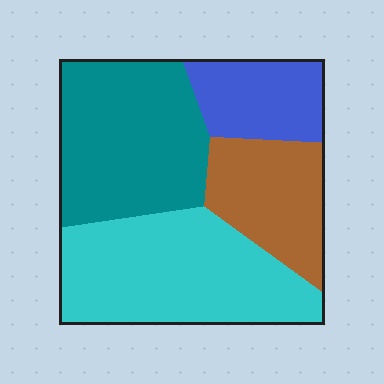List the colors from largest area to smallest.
From largest to smallest: cyan, teal, brown, blue.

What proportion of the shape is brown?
Brown takes up less than a quarter of the shape.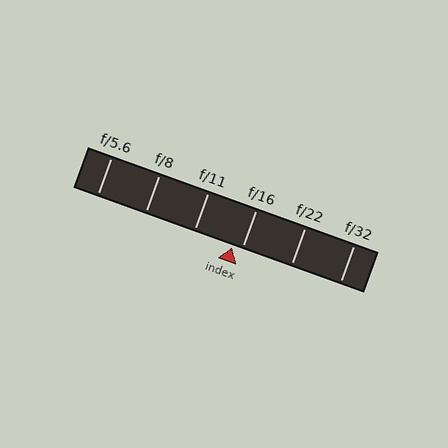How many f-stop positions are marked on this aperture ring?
There are 6 f-stop positions marked.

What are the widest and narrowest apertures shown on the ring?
The widest aperture shown is f/5.6 and the narrowest is f/32.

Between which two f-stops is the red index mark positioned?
The index mark is between f/11 and f/16.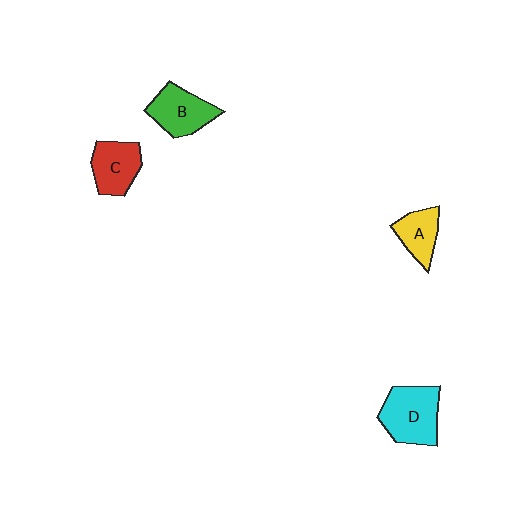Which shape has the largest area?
Shape D (cyan).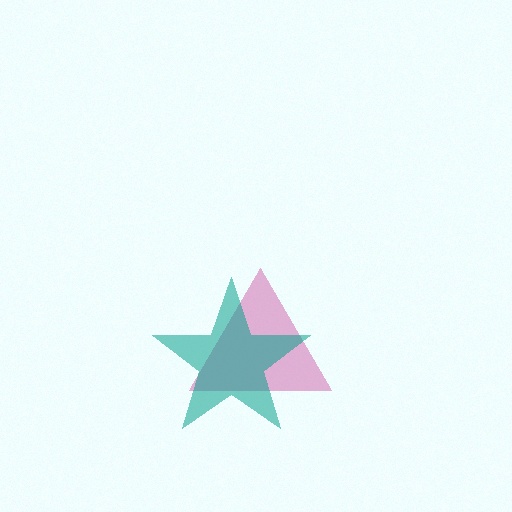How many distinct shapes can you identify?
There are 2 distinct shapes: a magenta triangle, a teal star.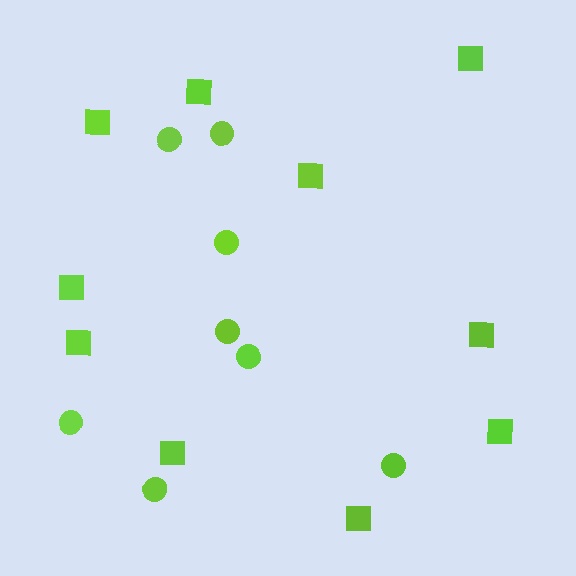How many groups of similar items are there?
There are 2 groups: one group of squares (10) and one group of circles (8).